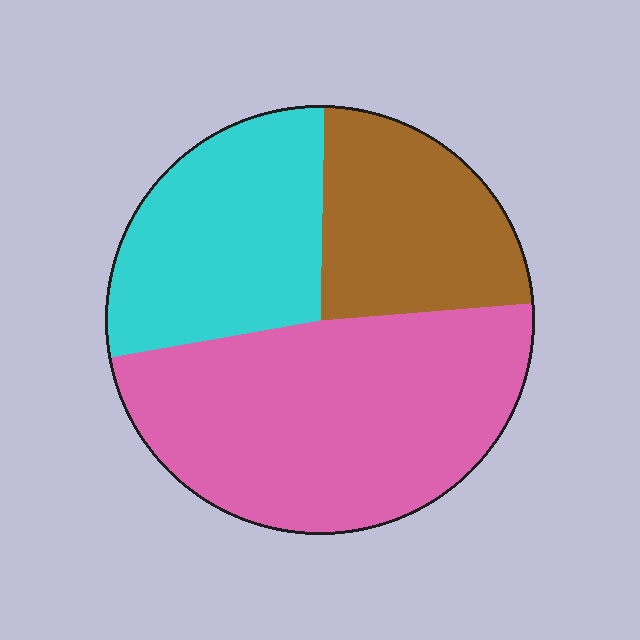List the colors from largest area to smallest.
From largest to smallest: pink, cyan, brown.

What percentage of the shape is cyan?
Cyan takes up between a quarter and a half of the shape.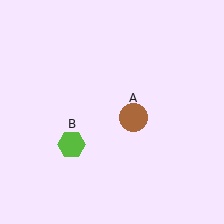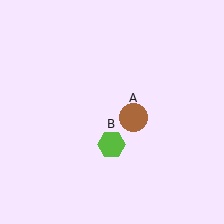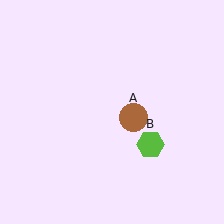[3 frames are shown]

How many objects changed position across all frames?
1 object changed position: lime hexagon (object B).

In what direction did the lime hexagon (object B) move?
The lime hexagon (object B) moved right.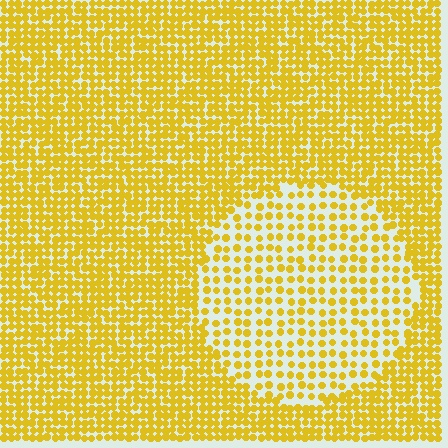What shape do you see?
I see a circle.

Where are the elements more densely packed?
The elements are more densely packed outside the circle boundary.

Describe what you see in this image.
The image contains small yellow elements arranged at two different densities. A circle-shaped region is visible where the elements are less densely packed than the surrounding area.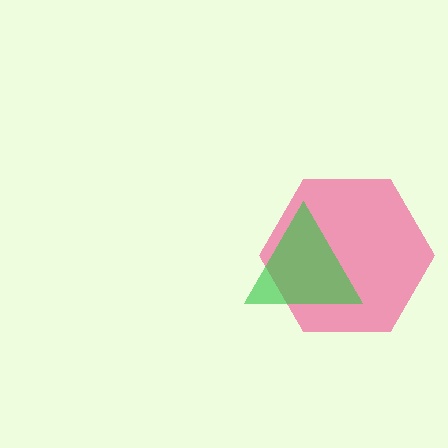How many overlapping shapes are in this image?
There are 2 overlapping shapes in the image.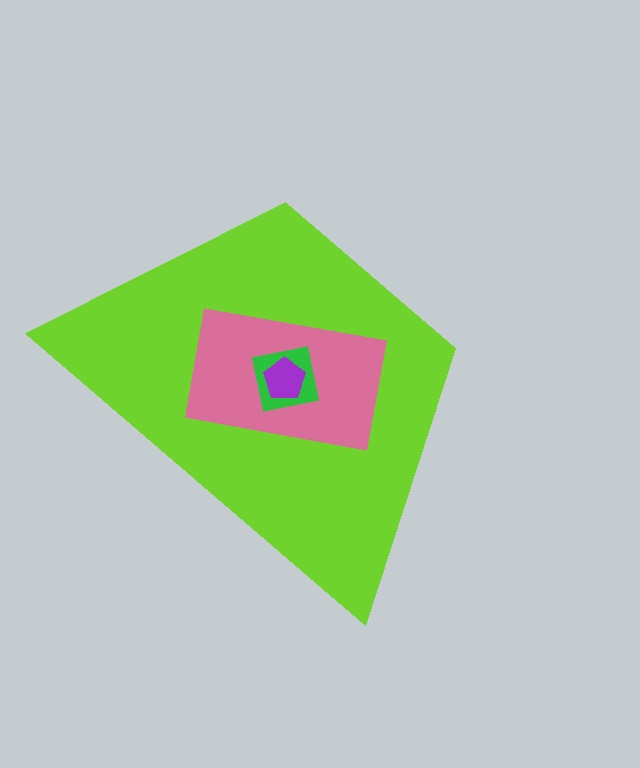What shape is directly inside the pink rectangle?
The green square.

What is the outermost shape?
The lime trapezoid.